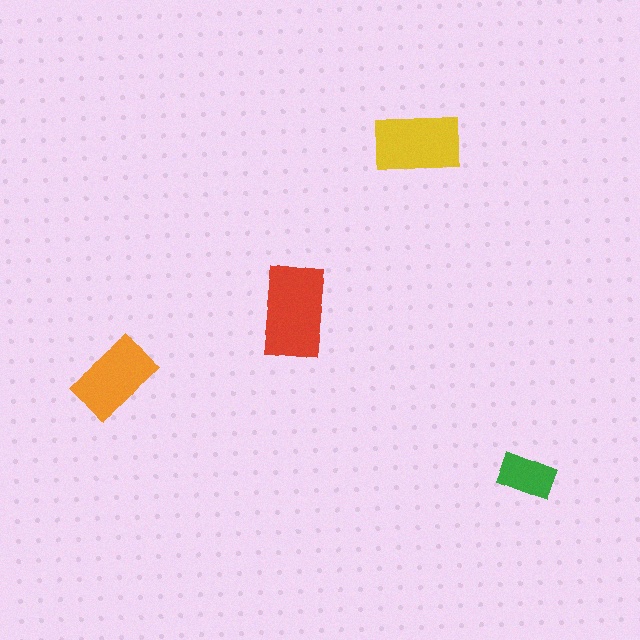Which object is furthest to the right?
The green rectangle is rightmost.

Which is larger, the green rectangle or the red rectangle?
The red one.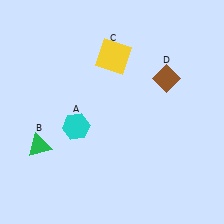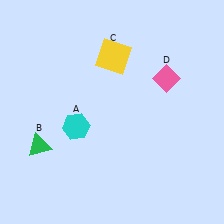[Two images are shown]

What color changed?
The diamond (D) changed from brown in Image 1 to pink in Image 2.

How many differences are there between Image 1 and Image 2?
There is 1 difference between the two images.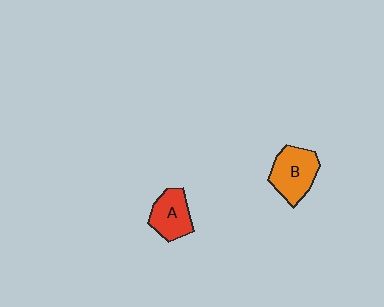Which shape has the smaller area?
Shape A (red).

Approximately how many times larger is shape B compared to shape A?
Approximately 1.2 times.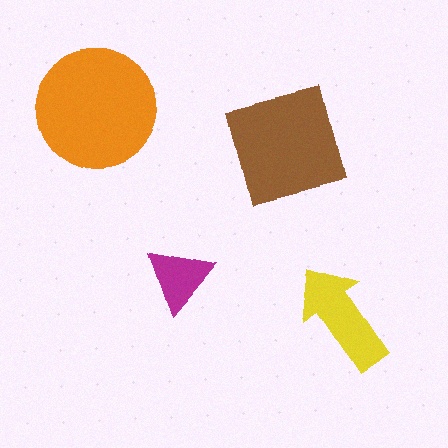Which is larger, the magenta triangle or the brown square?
The brown square.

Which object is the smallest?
The magenta triangle.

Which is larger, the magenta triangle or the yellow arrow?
The yellow arrow.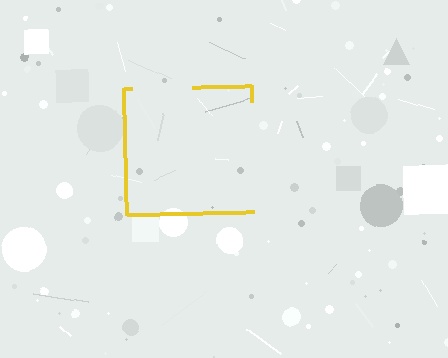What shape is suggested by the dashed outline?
The dashed outline suggests a square.